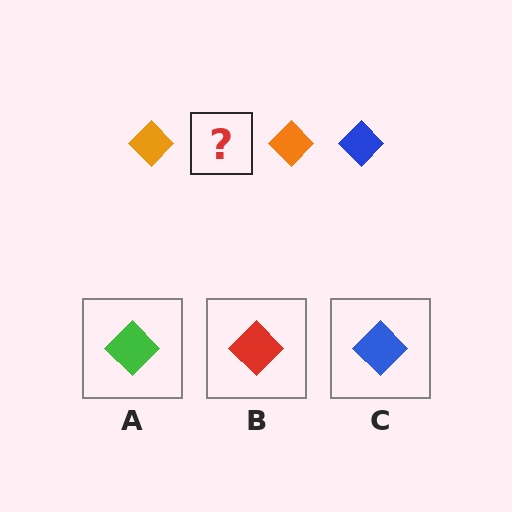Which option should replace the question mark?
Option C.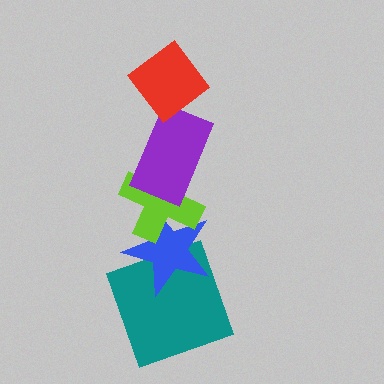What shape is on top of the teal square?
The blue star is on top of the teal square.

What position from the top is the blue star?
The blue star is 4th from the top.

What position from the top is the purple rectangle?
The purple rectangle is 2nd from the top.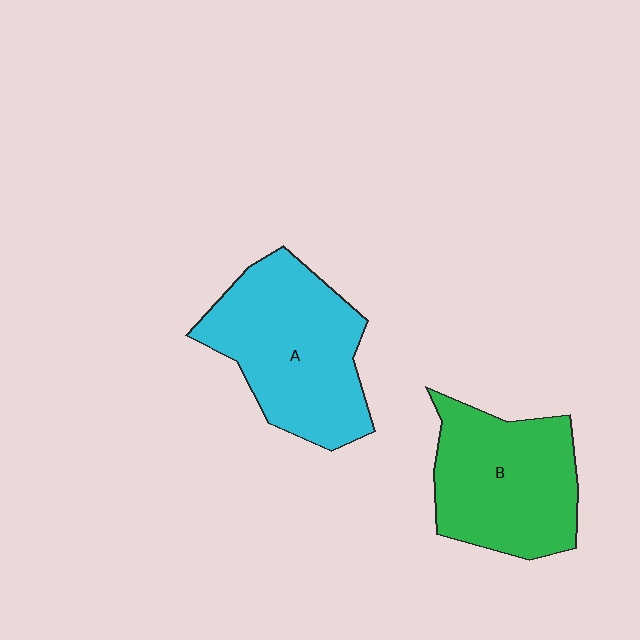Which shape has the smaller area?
Shape B (green).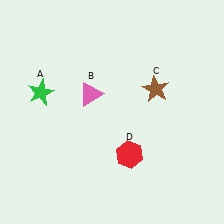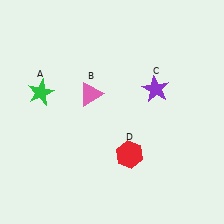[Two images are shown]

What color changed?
The star (C) changed from brown in Image 1 to purple in Image 2.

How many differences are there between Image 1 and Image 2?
There is 1 difference between the two images.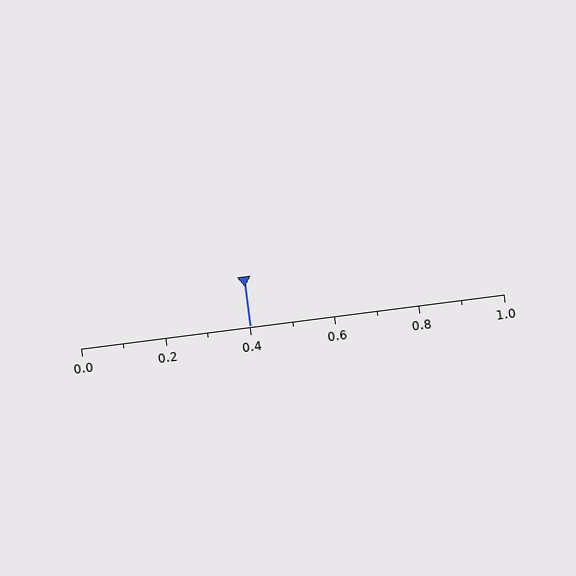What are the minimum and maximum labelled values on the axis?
The axis runs from 0.0 to 1.0.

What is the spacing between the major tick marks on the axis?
The major ticks are spaced 0.2 apart.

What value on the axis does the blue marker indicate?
The marker indicates approximately 0.4.